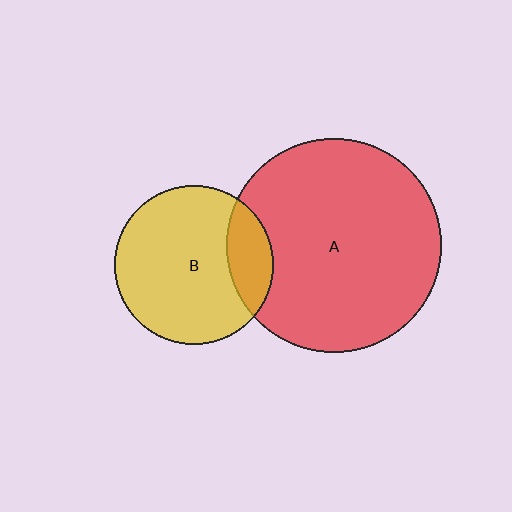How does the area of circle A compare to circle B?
Approximately 1.8 times.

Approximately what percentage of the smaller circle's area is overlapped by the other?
Approximately 20%.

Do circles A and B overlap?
Yes.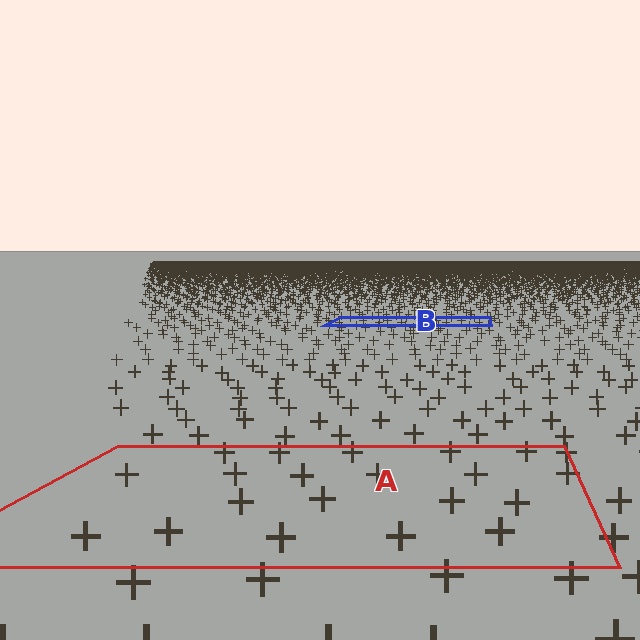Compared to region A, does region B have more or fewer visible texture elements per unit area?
Region B has more texture elements per unit area — they are packed more densely because it is farther away.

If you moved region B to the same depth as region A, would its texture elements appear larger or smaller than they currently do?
They would appear larger. At a closer depth, the same texture elements are projected at a bigger on-screen size.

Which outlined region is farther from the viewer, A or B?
Region B is farther from the viewer — the texture elements inside it appear smaller and more densely packed.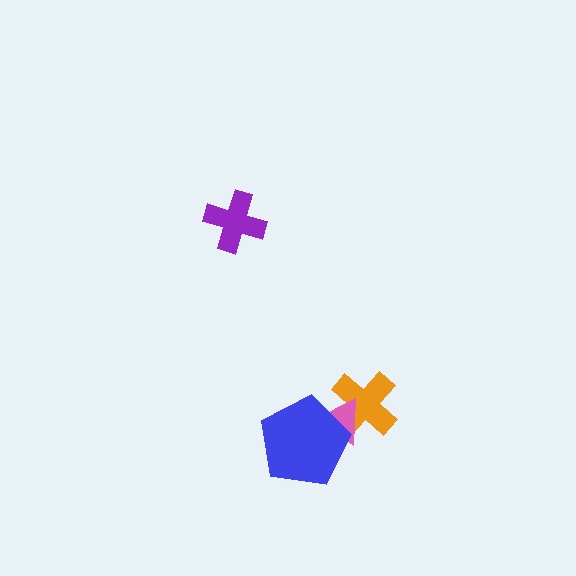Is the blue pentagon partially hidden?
No, no other shape covers it.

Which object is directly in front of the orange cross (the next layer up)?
The pink triangle is directly in front of the orange cross.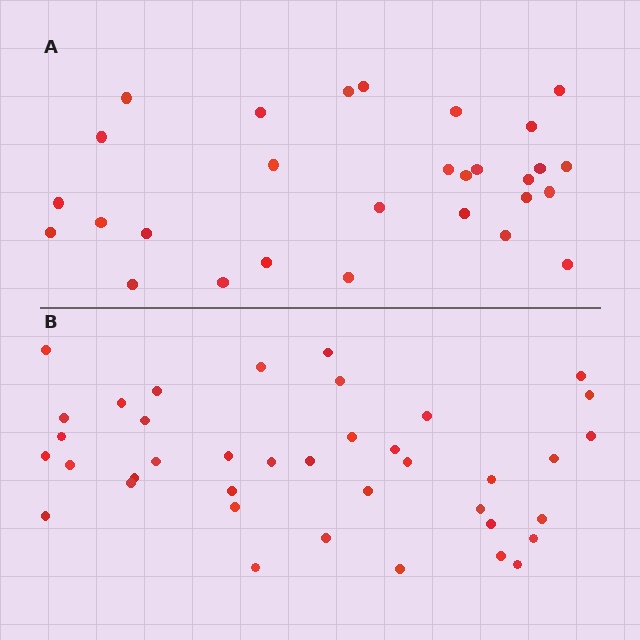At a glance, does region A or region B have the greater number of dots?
Region B (the bottom region) has more dots.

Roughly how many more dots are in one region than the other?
Region B has roughly 10 or so more dots than region A.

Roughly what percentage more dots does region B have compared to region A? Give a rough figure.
About 35% more.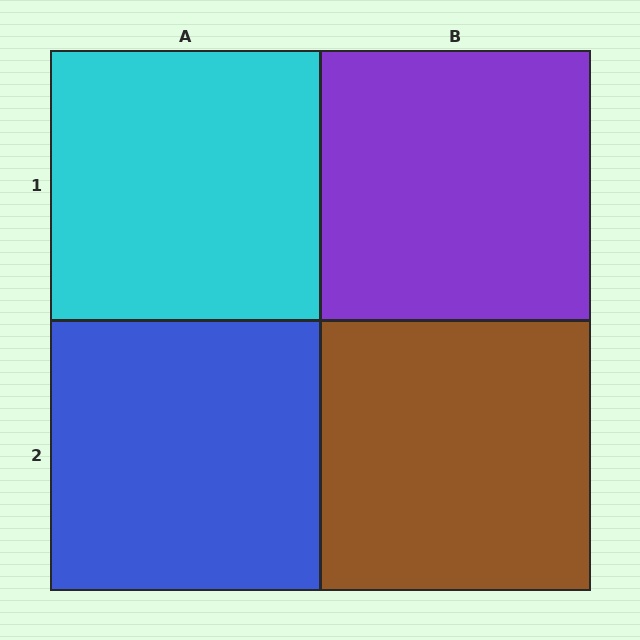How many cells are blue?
1 cell is blue.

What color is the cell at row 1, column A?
Cyan.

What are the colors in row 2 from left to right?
Blue, brown.